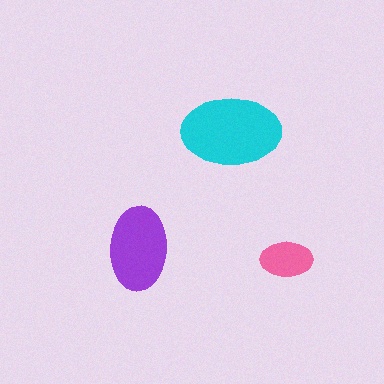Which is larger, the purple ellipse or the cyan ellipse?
The cyan one.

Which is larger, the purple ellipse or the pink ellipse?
The purple one.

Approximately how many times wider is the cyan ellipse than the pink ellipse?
About 2 times wider.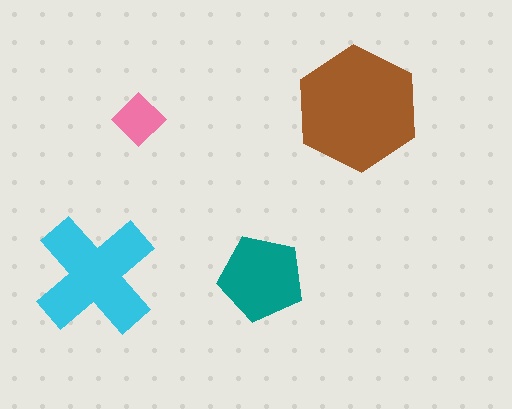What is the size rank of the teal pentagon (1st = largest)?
3rd.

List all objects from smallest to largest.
The pink diamond, the teal pentagon, the cyan cross, the brown hexagon.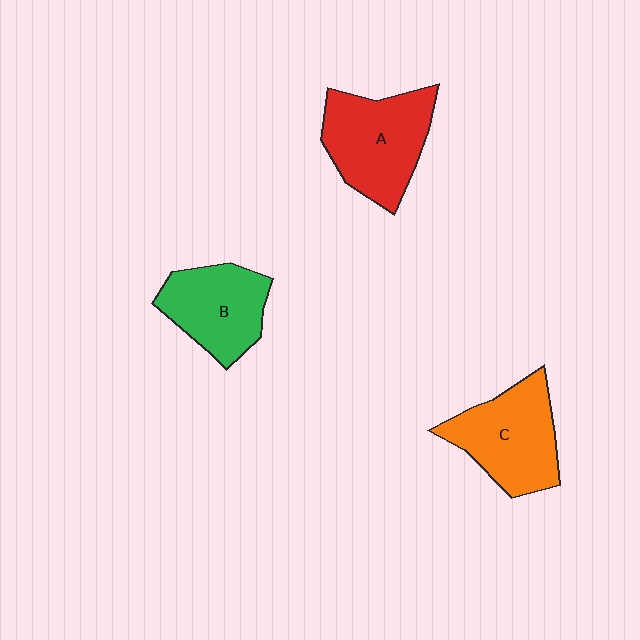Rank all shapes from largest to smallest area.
From largest to smallest: A (red), C (orange), B (green).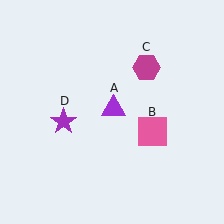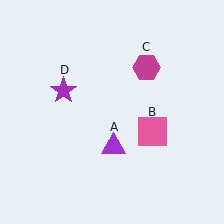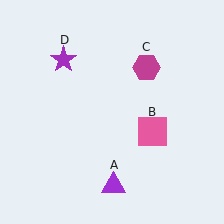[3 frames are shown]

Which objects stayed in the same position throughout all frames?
Pink square (object B) and magenta hexagon (object C) remained stationary.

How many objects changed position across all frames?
2 objects changed position: purple triangle (object A), purple star (object D).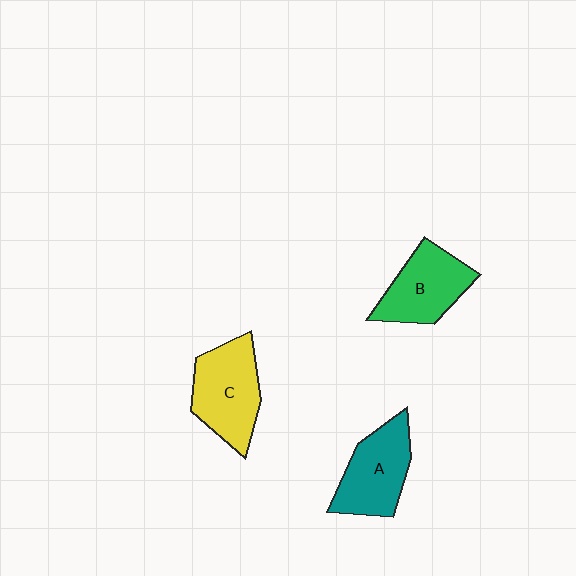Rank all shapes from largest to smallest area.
From largest to smallest: C (yellow), A (teal), B (green).